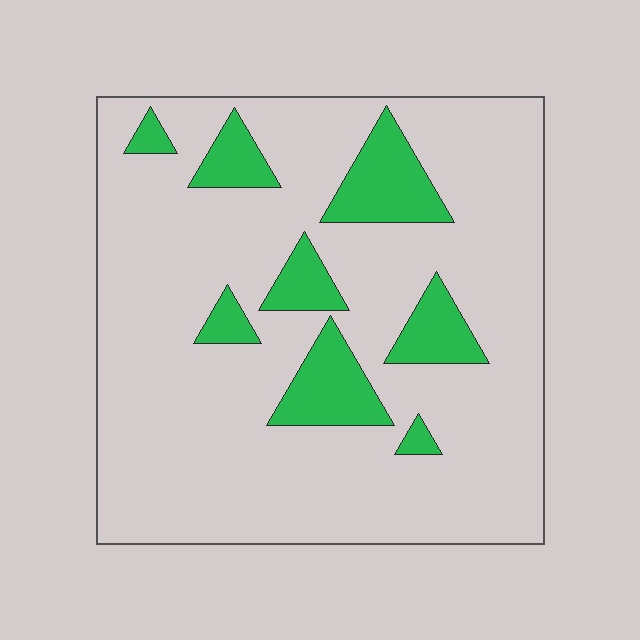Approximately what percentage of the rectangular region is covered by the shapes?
Approximately 15%.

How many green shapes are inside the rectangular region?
8.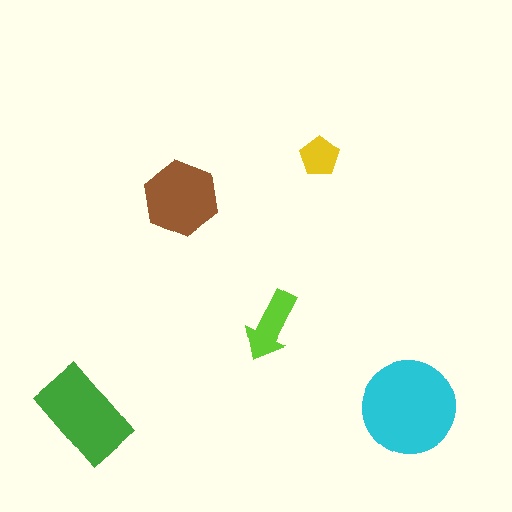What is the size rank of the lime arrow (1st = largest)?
4th.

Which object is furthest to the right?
The cyan circle is rightmost.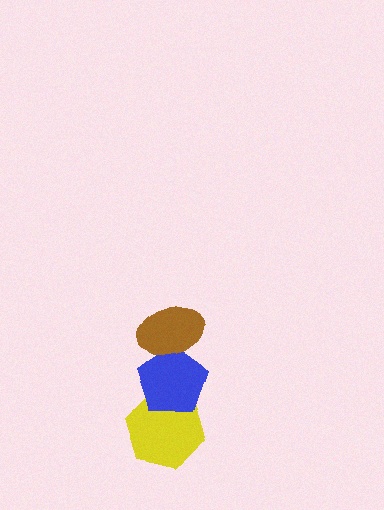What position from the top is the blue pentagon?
The blue pentagon is 2nd from the top.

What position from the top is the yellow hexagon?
The yellow hexagon is 3rd from the top.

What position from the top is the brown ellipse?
The brown ellipse is 1st from the top.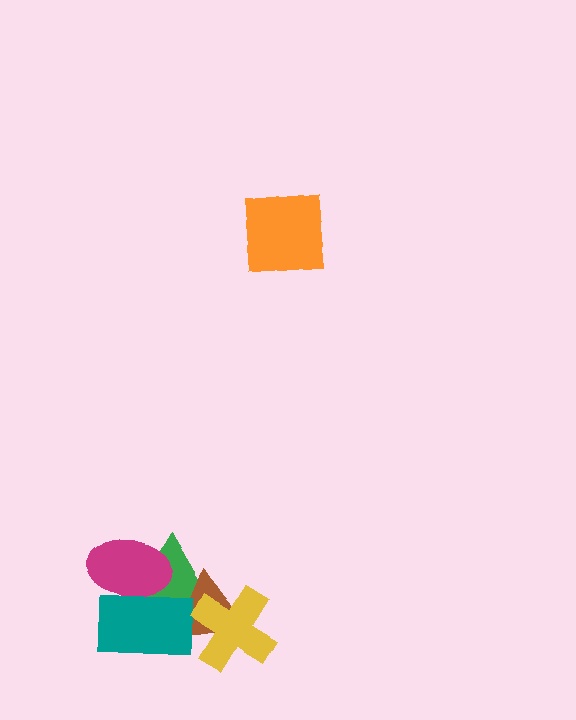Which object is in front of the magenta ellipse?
The teal rectangle is in front of the magenta ellipse.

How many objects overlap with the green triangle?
4 objects overlap with the green triangle.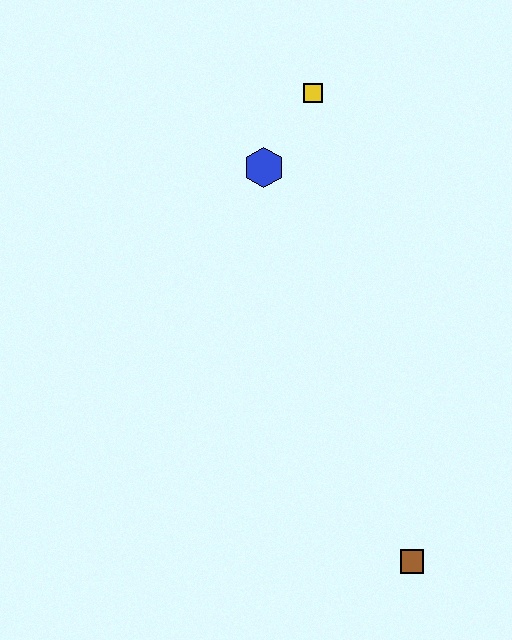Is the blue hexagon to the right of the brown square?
No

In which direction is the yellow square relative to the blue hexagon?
The yellow square is above the blue hexagon.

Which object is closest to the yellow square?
The blue hexagon is closest to the yellow square.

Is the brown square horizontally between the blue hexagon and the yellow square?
No